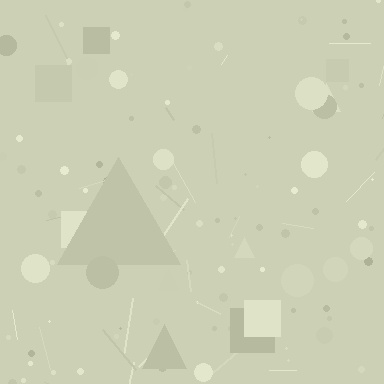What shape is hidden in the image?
A triangle is hidden in the image.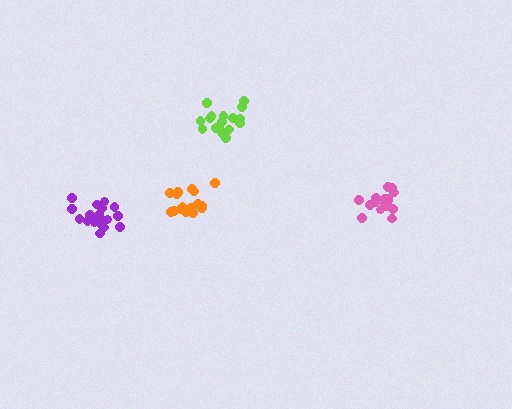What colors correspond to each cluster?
The clusters are colored: purple, orange, lime, pink.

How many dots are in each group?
Group 1: 19 dots, Group 2: 17 dots, Group 3: 19 dots, Group 4: 17 dots (72 total).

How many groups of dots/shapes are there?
There are 4 groups.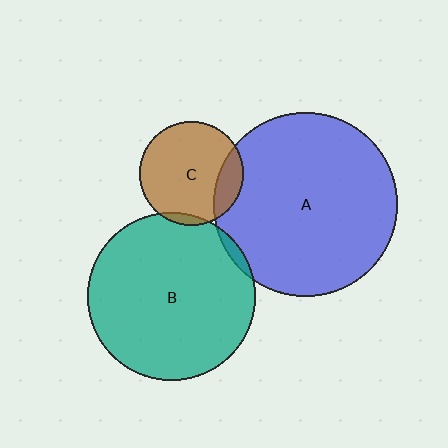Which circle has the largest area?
Circle A (blue).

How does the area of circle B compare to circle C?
Approximately 2.6 times.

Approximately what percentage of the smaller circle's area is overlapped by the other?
Approximately 5%.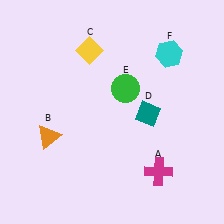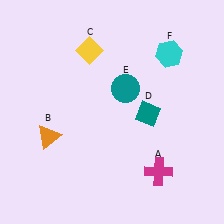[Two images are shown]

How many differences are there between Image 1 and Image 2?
There is 1 difference between the two images.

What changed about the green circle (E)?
In Image 1, E is green. In Image 2, it changed to teal.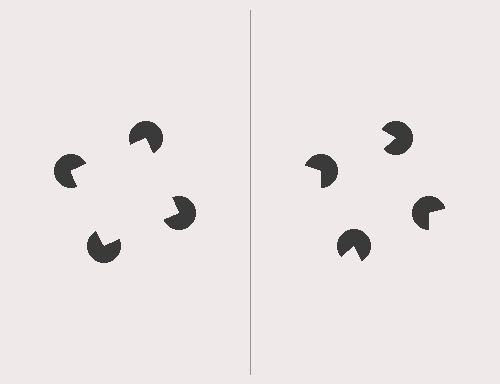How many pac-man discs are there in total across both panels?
8 — 4 on each side.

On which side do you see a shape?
An illusory square appears on the left side. On the right side the wedge cuts are rotated, so no coherent shape forms.